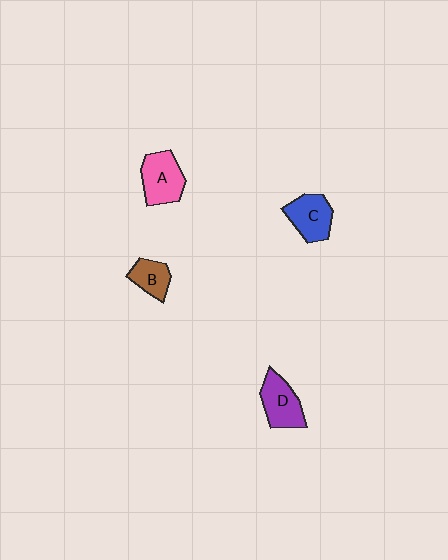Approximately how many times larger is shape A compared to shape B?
Approximately 1.6 times.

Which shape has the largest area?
Shape A (pink).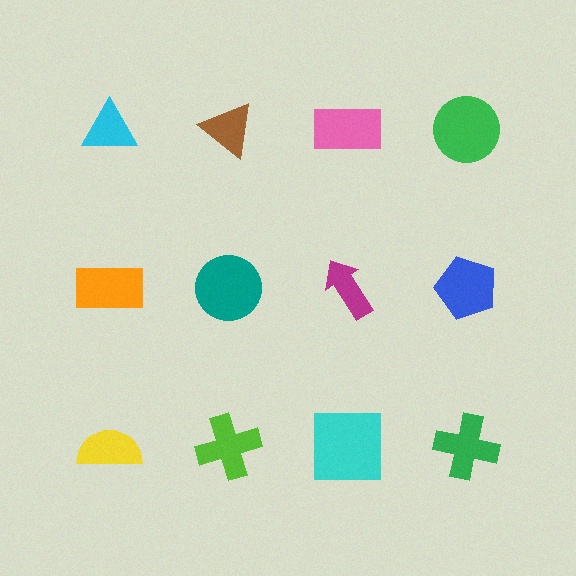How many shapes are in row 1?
4 shapes.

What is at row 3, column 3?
A cyan square.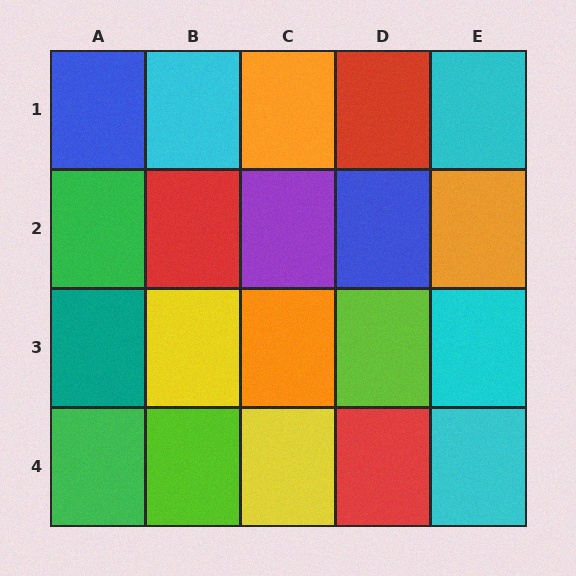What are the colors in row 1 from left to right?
Blue, cyan, orange, red, cyan.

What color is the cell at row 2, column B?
Red.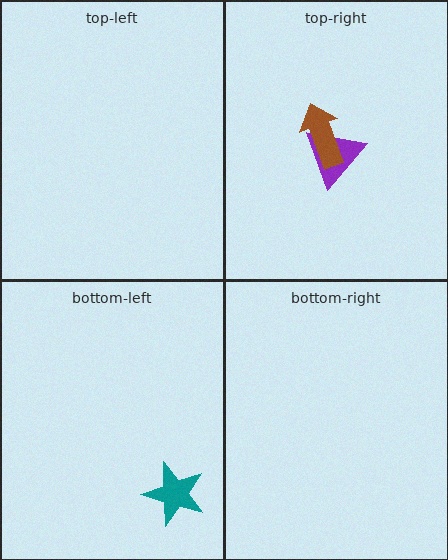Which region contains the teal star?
The bottom-left region.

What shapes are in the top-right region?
The purple triangle, the brown arrow.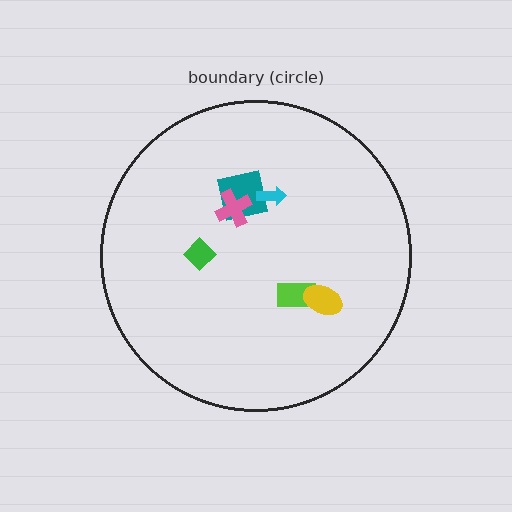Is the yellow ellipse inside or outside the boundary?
Inside.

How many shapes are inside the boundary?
6 inside, 0 outside.